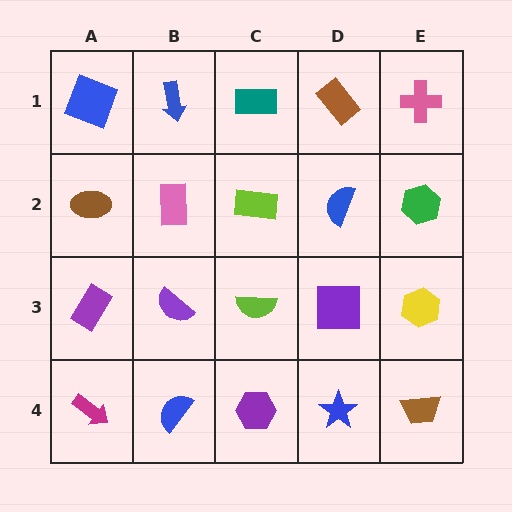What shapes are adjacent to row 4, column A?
A purple rectangle (row 3, column A), a blue semicircle (row 4, column B).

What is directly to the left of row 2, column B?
A brown ellipse.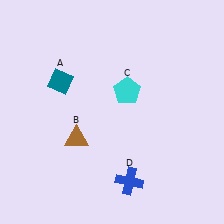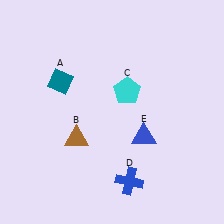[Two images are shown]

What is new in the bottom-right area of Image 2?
A blue triangle (E) was added in the bottom-right area of Image 2.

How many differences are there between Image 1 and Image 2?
There is 1 difference between the two images.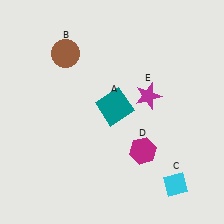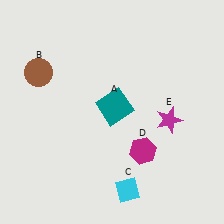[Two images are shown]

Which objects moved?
The objects that moved are: the brown circle (B), the cyan diamond (C), the magenta star (E).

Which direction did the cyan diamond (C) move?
The cyan diamond (C) moved left.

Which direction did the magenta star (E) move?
The magenta star (E) moved down.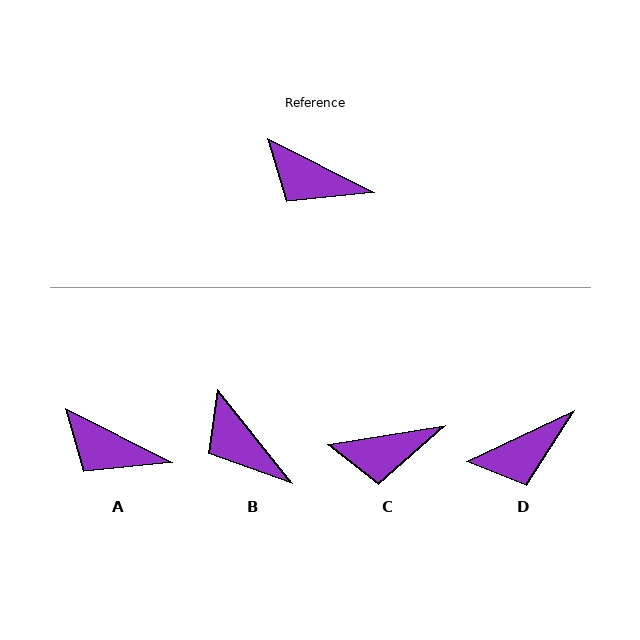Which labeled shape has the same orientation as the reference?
A.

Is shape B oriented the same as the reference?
No, it is off by about 25 degrees.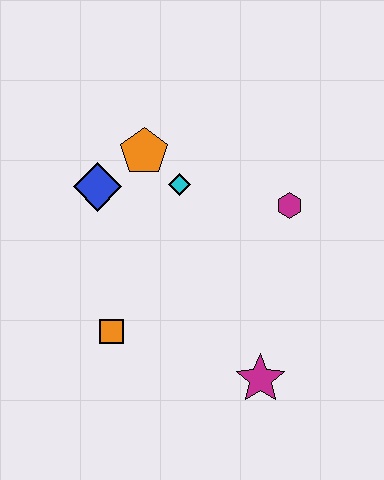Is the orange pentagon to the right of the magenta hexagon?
No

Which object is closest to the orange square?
The blue diamond is closest to the orange square.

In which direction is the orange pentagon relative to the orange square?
The orange pentagon is above the orange square.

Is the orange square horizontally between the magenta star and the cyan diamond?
No